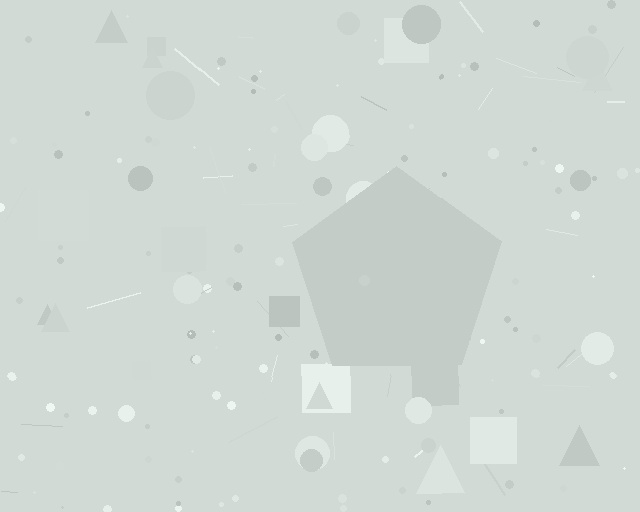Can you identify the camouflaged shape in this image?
The camouflaged shape is a pentagon.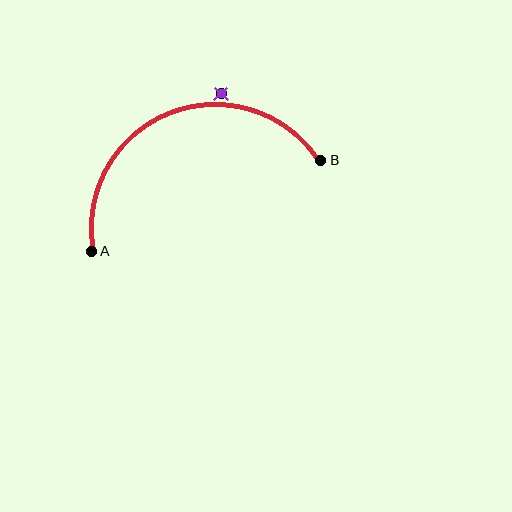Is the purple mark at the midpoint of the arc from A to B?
No — the purple mark does not lie on the arc at all. It sits slightly outside the curve.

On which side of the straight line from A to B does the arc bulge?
The arc bulges above the straight line connecting A and B.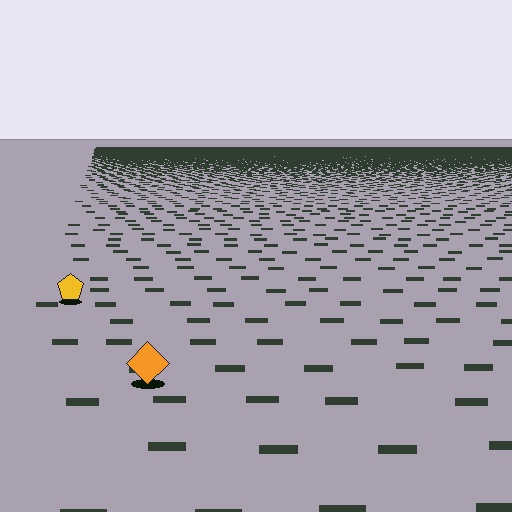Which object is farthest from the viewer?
The yellow pentagon is farthest from the viewer. It appears smaller and the ground texture around it is denser.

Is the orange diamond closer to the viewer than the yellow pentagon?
Yes. The orange diamond is closer — you can tell from the texture gradient: the ground texture is coarser near it.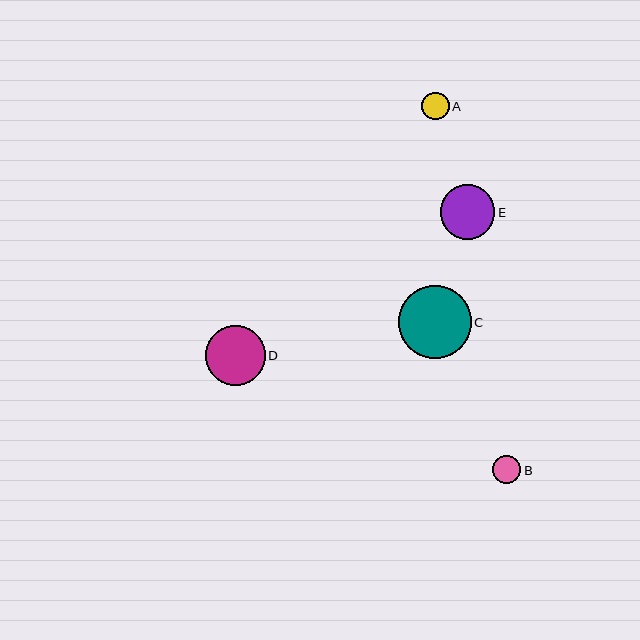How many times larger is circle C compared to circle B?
Circle C is approximately 2.6 times the size of circle B.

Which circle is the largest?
Circle C is the largest with a size of approximately 73 pixels.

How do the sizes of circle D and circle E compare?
Circle D and circle E are approximately the same size.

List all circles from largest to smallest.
From largest to smallest: C, D, E, B, A.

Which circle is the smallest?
Circle A is the smallest with a size of approximately 28 pixels.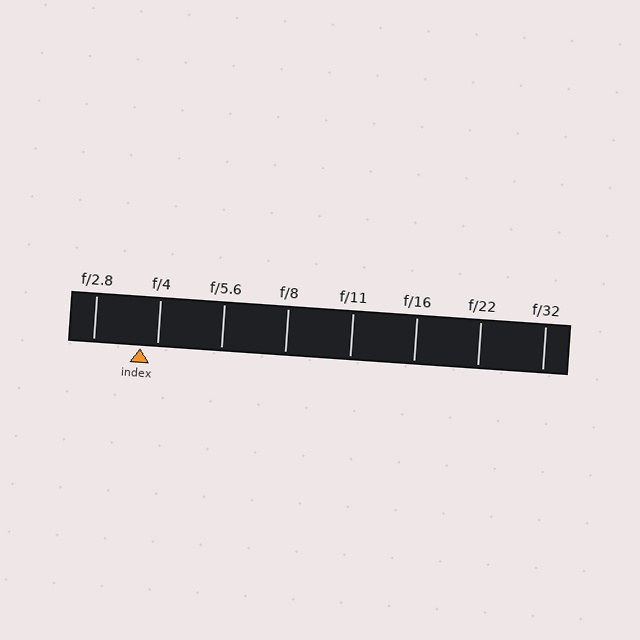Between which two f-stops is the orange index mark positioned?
The index mark is between f/2.8 and f/4.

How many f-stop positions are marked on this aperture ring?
There are 8 f-stop positions marked.